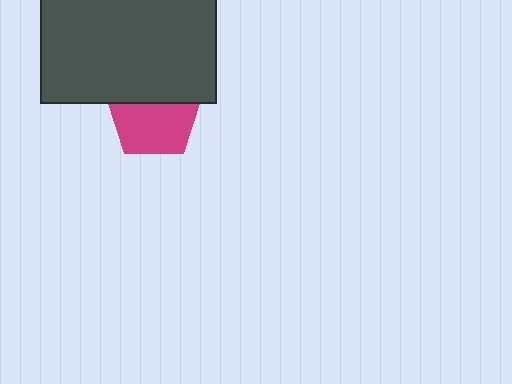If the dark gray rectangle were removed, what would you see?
You would see the complete magenta pentagon.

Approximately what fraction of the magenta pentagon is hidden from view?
Roughly 37% of the magenta pentagon is hidden behind the dark gray rectangle.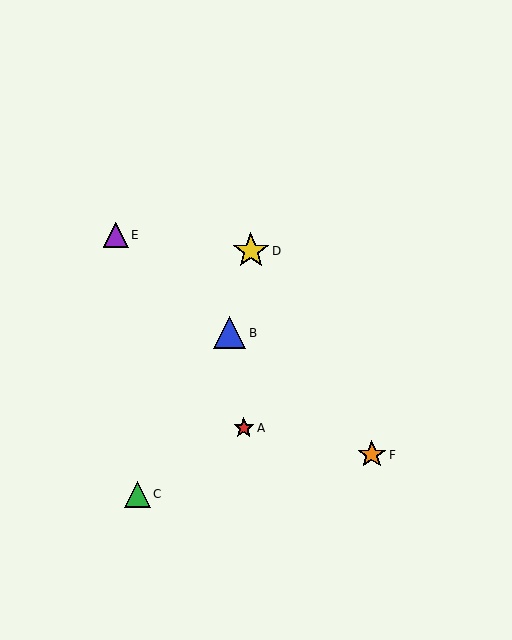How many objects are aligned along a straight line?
3 objects (B, E, F) are aligned along a straight line.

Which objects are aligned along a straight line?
Objects B, E, F are aligned along a straight line.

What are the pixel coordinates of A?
Object A is at (244, 428).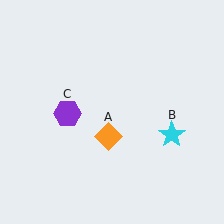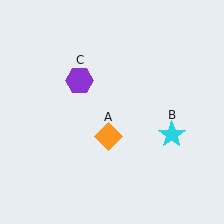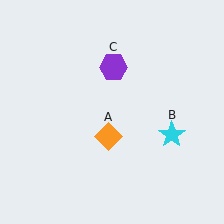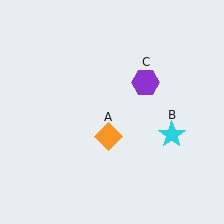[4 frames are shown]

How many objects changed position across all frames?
1 object changed position: purple hexagon (object C).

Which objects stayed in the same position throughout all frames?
Orange diamond (object A) and cyan star (object B) remained stationary.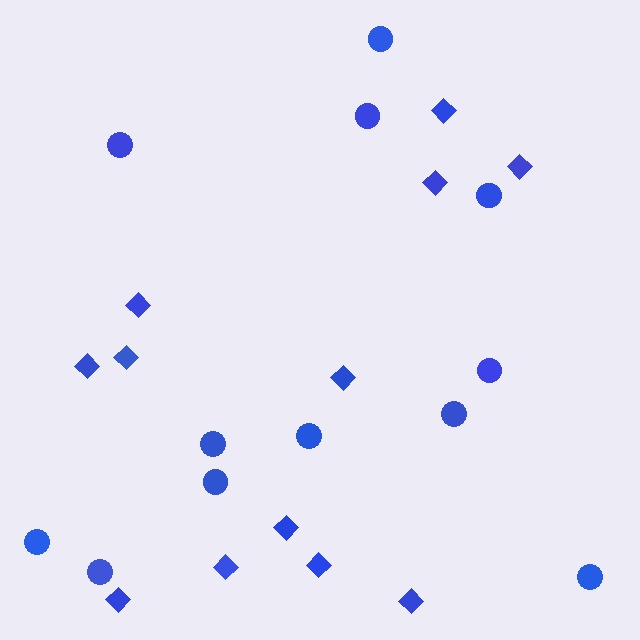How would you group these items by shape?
There are 2 groups: one group of diamonds (12) and one group of circles (12).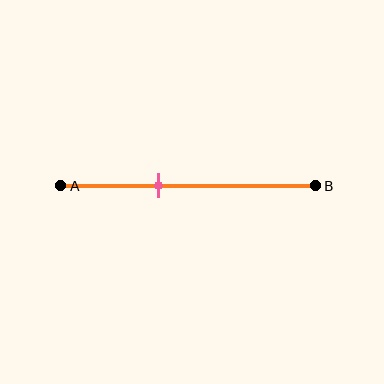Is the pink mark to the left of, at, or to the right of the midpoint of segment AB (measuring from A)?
The pink mark is to the left of the midpoint of segment AB.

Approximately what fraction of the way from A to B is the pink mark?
The pink mark is approximately 40% of the way from A to B.